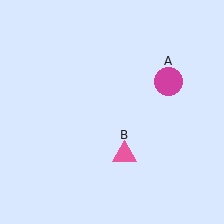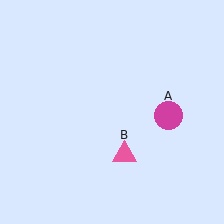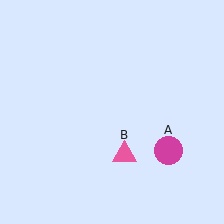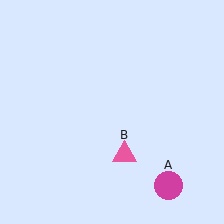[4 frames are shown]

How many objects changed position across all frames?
1 object changed position: magenta circle (object A).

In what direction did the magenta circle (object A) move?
The magenta circle (object A) moved down.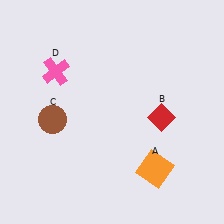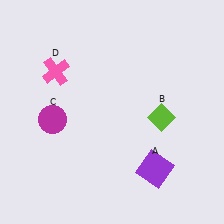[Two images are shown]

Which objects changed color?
A changed from orange to purple. B changed from red to lime. C changed from brown to magenta.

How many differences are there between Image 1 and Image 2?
There are 3 differences between the two images.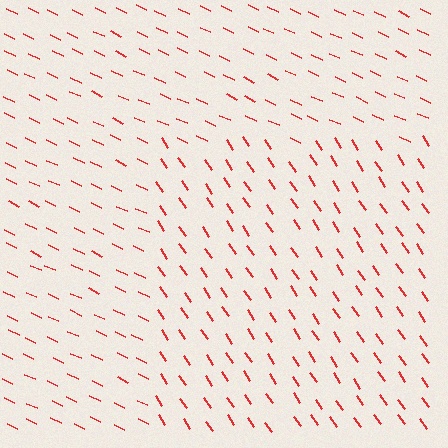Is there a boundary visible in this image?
Yes, there is a texture boundary formed by a change in line orientation.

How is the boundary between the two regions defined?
The boundary is defined purely by a change in line orientation (approximately 31 degrees difference). All lines are the same color and thickness.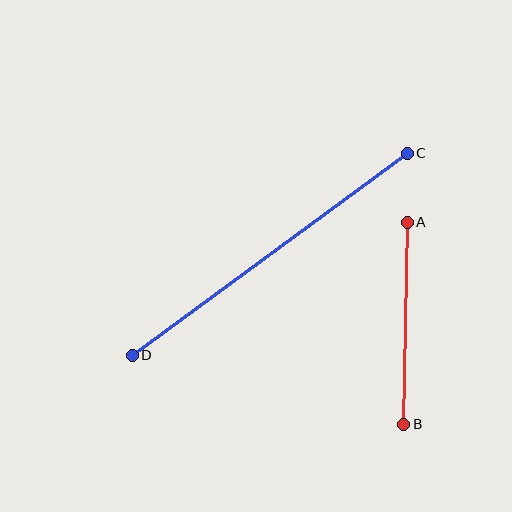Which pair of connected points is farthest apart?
Points C and D are farthest apart.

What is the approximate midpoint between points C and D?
The midpoint is at approximately (270, 254) pixels.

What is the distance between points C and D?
The distance is approximately 341 pixels.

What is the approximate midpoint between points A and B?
The midpoint is at approximately (405, 323) pixels.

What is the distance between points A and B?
The distance is approximately 202 pixels.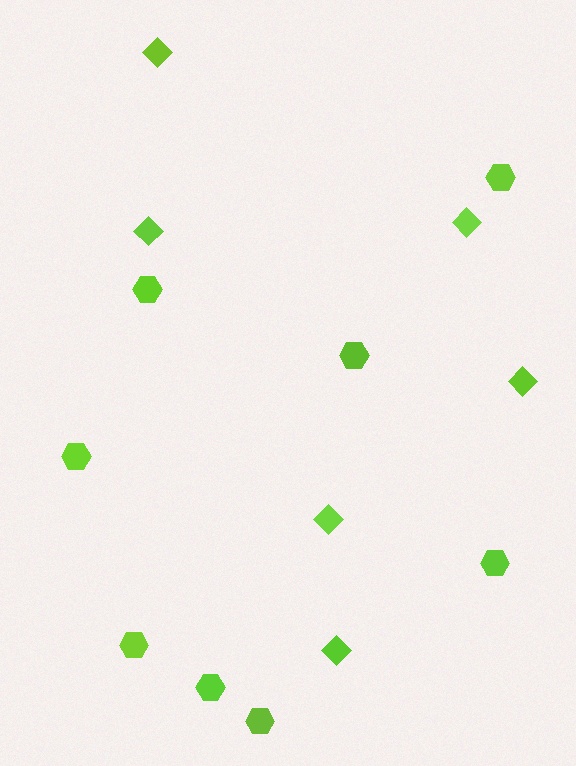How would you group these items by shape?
There are 2 groups: one group of diamonds (6) and one group of hexagons (8).